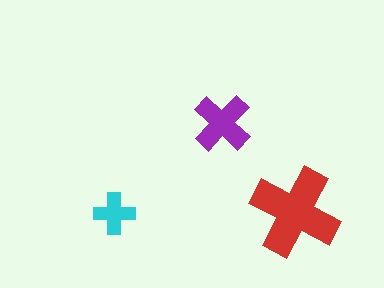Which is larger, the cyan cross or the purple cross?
The purple one.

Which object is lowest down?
The cyan cross is bottommost.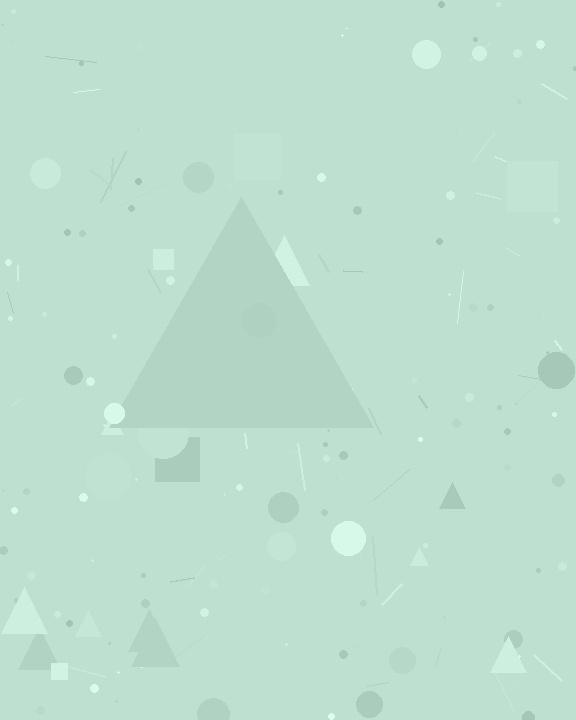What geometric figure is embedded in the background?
A triangle is embedded in the background.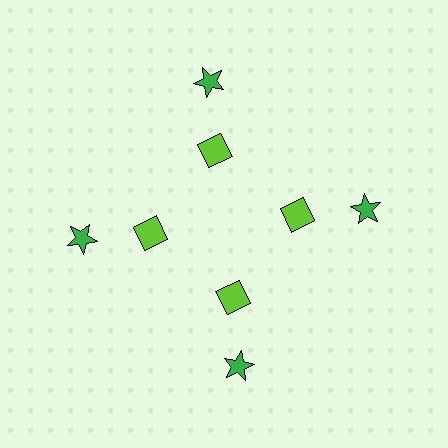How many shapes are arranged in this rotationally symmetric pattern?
There are 8 shapes, arranged in 4 groups of 2.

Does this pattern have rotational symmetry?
Yes, this pattern has 4-fold rotational symmetry. It looks the same after rotating 90 degrees around the center.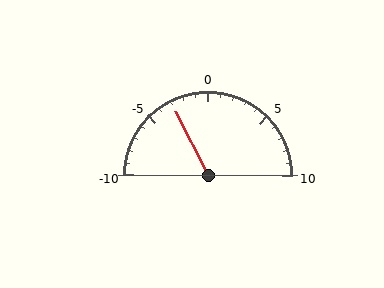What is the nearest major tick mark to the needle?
The nearest major tick mark is -5.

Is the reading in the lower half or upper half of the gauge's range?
The reading is in the lower half of the range (-10 to 10).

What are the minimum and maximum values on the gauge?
The gauge ranges from -10 to 10.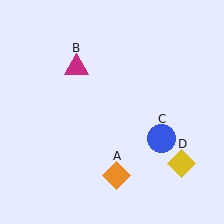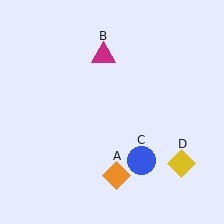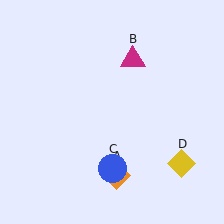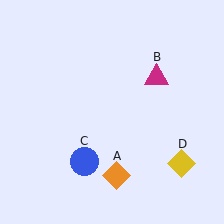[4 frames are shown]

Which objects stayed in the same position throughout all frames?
Orange diamond (object A) and yellow diamond (object D) remained stationary.